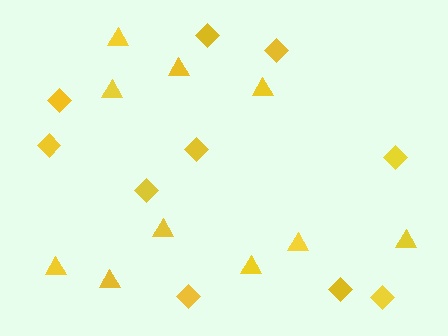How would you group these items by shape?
There are 2 groups: one group of triangles (10) and one group of diamonds (10).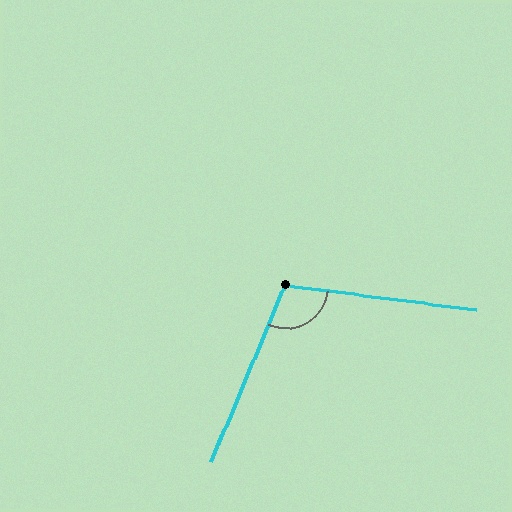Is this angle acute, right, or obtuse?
It is obtuse.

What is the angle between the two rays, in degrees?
Approximately 106 degrees.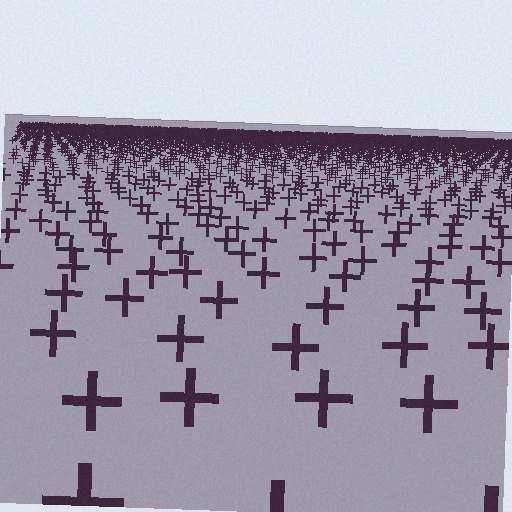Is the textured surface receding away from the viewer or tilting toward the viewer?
The surface is receding away from the viewer. Texture elements get smaller and denser toward the top.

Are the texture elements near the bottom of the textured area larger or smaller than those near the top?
Larger. Near the bottom, elements are closer to the viewer and appear at a bigger on-screen size.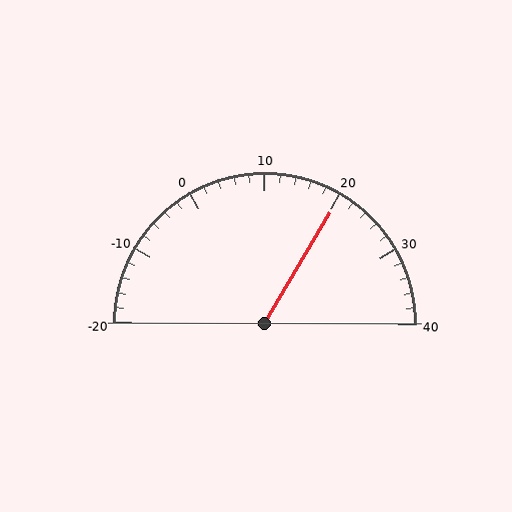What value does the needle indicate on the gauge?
The needle indicates approximately 20.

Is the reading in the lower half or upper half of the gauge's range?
The reading is in the upper half of the range (-20 to 40).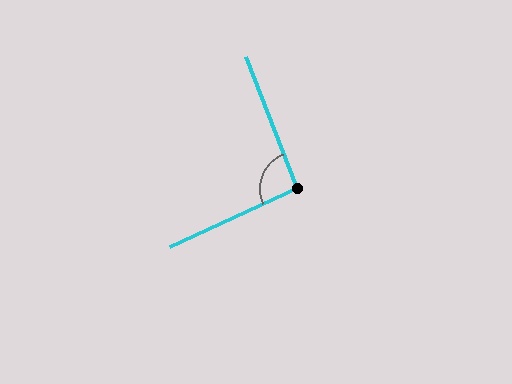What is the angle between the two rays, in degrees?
Approximately 93 degrees.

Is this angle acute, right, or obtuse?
It is approximately a right angle.